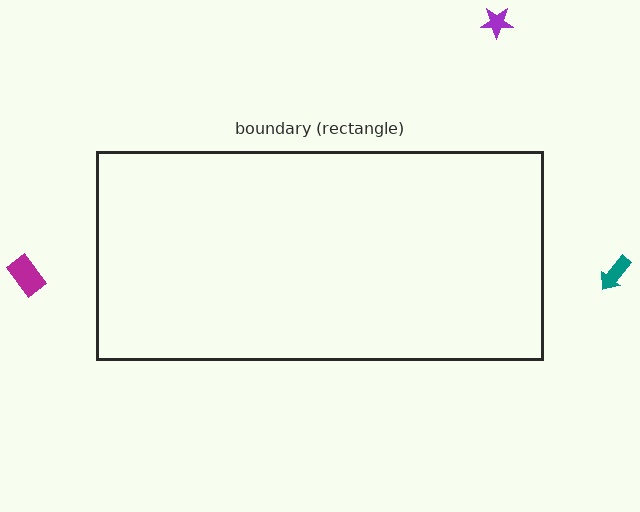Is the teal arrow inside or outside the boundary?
Outside.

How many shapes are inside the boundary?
0 inside, 3 outside.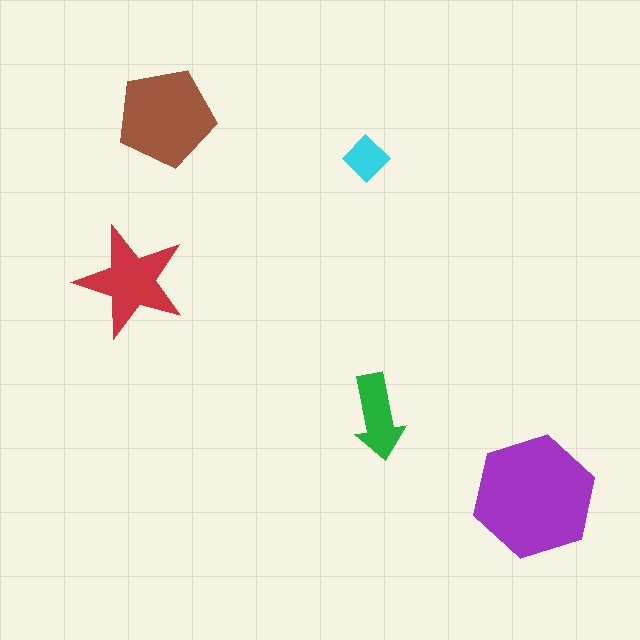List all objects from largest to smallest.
The purple hexagon, the brown pentagon, the red star, the green arrow, the cyan diamond.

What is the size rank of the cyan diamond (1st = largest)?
5th.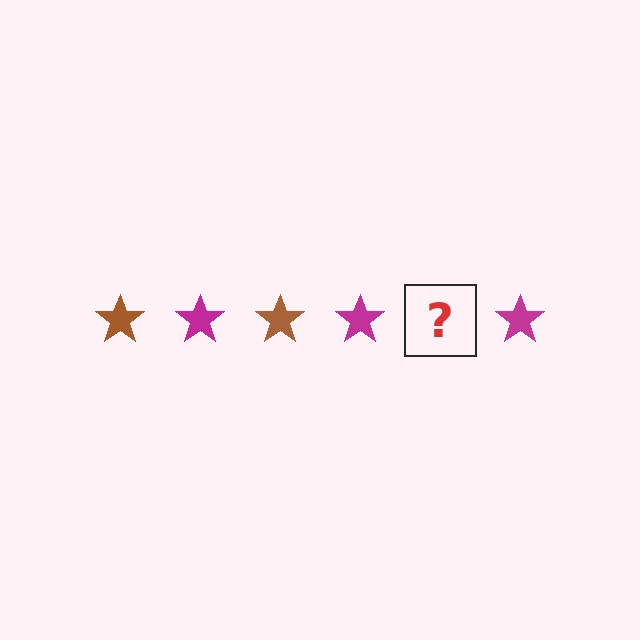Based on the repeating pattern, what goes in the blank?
The blank should be a brown star.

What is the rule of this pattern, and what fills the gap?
The rule is that the pattern cycles through brown, magenta stars. The gap should be filled with a brown star.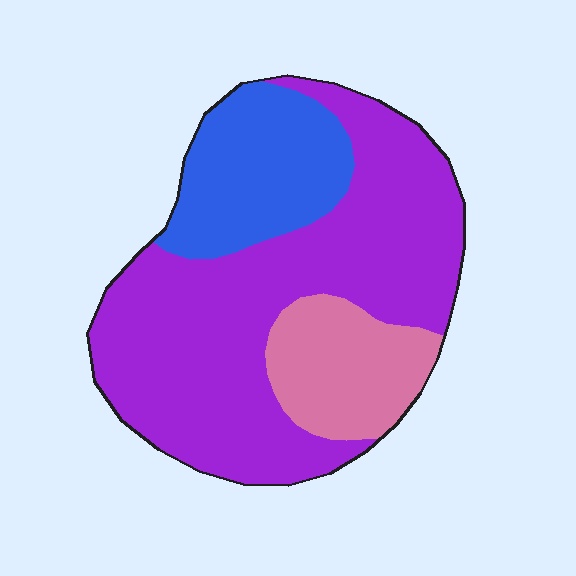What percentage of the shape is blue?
Blue covers 21% of the shape.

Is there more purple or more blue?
Purple.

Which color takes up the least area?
Pink, at roughly 15%.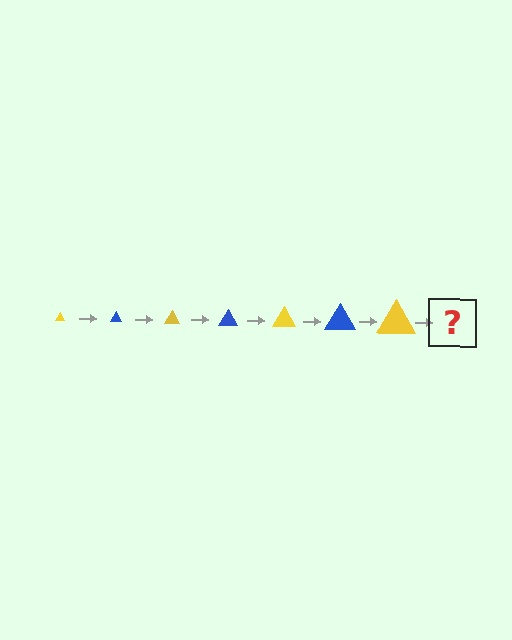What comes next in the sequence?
The next element should be a blue triangle, larger than the previous one.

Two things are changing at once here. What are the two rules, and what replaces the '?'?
The two rules are that the triangle grows larger each step and the color cycles through yellow and blue. The '?' should be a blue triangle, larger than the previous one.